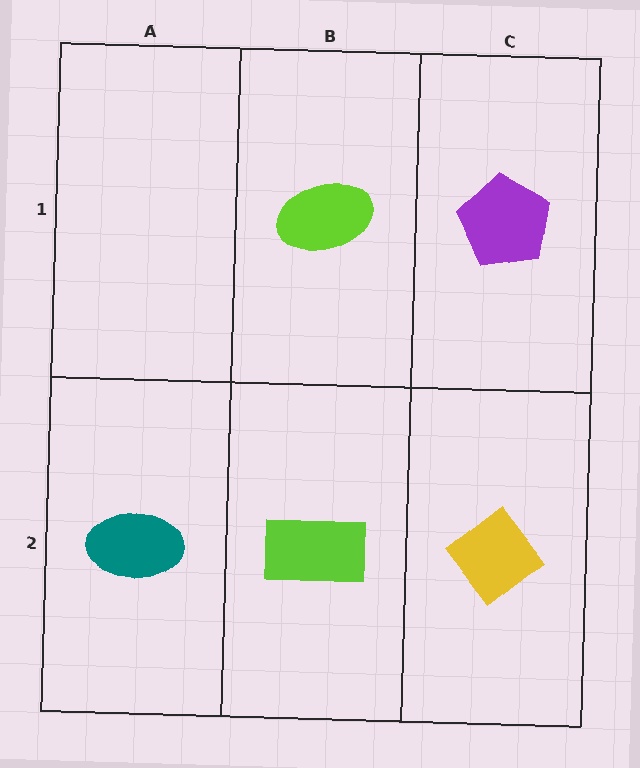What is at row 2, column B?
A lime rectangle.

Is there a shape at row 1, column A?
No, that cell is empty.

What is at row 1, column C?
A purple pentagon.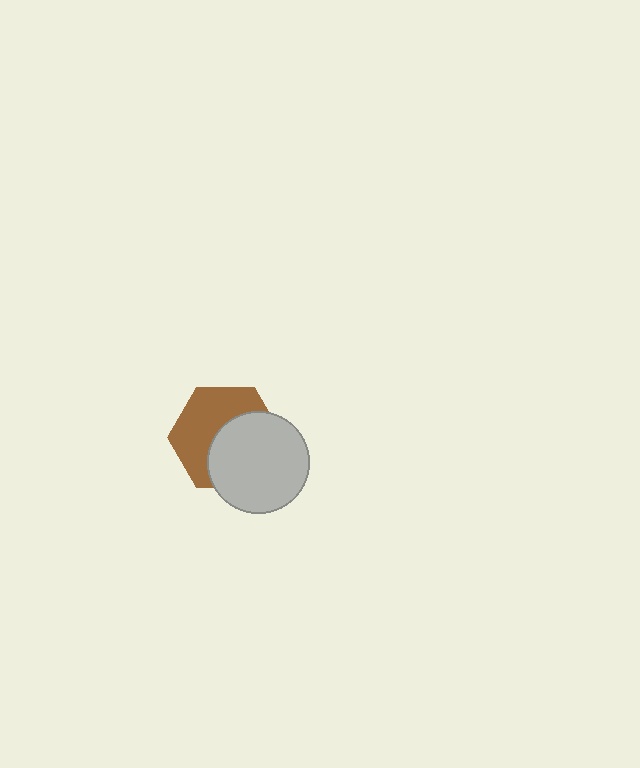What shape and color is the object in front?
The object in front is a light gray circle.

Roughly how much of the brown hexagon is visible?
About half of it is visible (roughly 51%).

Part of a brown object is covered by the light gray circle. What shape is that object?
It is a hexagon.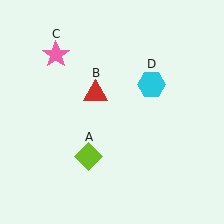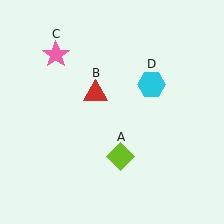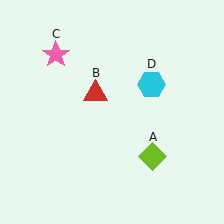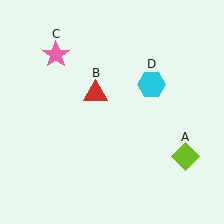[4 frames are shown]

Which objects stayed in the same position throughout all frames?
Red triangle (object B) and pink star (object C) and cyan hexagon (object D) remained stationary.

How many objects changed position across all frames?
1 object changed position: lime diamond (object A).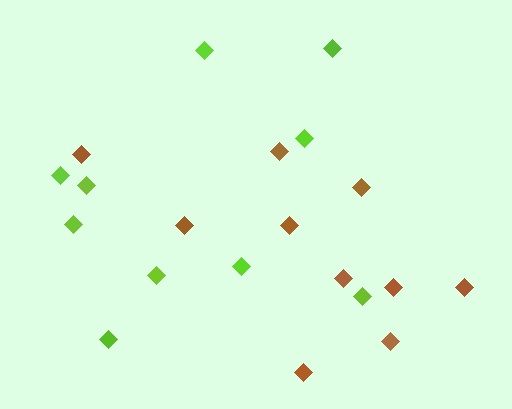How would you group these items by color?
There are 2 groups: one group of brown diamonds (10) and one group of lime diamonds (10).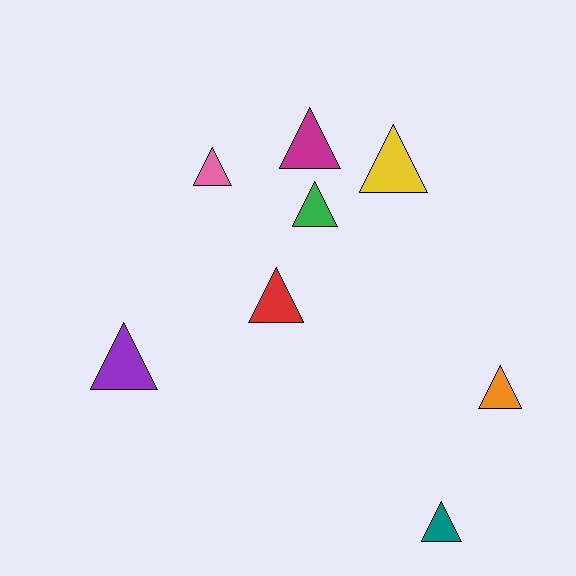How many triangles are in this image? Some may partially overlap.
There are 8 triangles.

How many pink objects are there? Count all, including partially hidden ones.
There is 1 pink object.